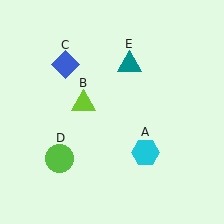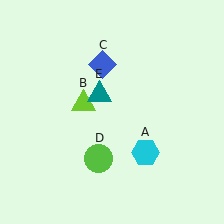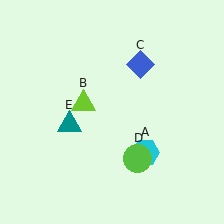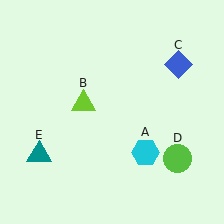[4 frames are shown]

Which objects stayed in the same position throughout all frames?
Cyan hexagon (object A) and lime triangle (object B) remained stationary.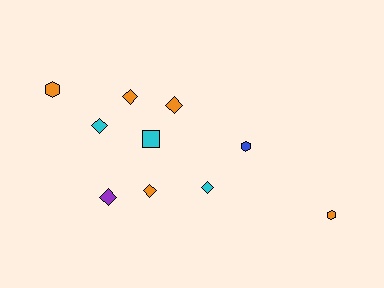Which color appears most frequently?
Orange, with 5 objects.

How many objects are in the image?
There are 10 objects.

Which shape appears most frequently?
Diamond, with 6 objects.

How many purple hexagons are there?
There are no purple hexagons.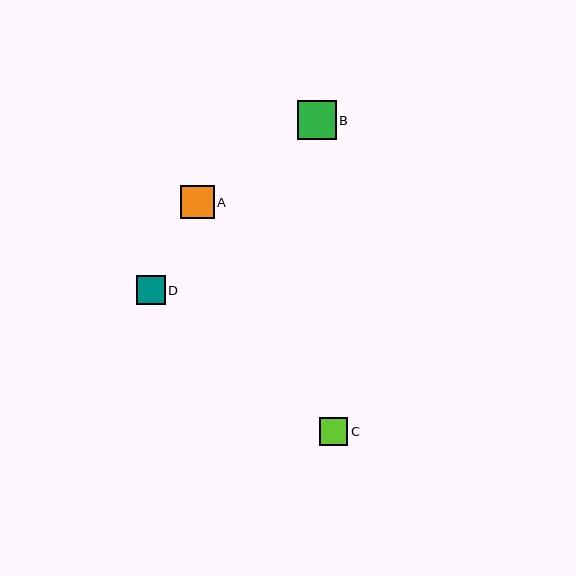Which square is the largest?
Square B is the largest with a size of approximately 38 pixels.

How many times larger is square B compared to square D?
Square B is approximately 1.3 times the size of square D.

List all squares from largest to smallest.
From largest to smallest: B, A, D, C.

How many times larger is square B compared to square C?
Square B is approximately 1.4 times the size of square C.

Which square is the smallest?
Square C is the smallest with a size of approximately 28 pixels.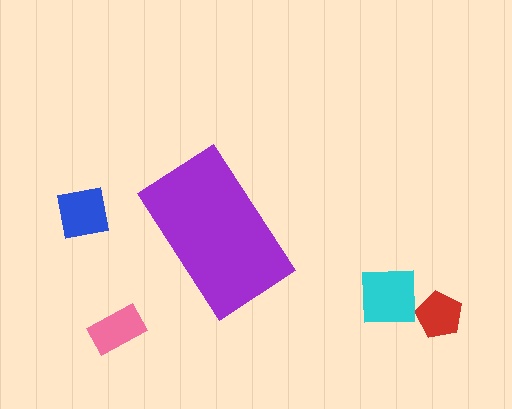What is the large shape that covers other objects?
A purple rectangle.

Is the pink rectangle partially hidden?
No, the pink rectangle is fully visible.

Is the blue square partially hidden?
No, the blue square is fully visible.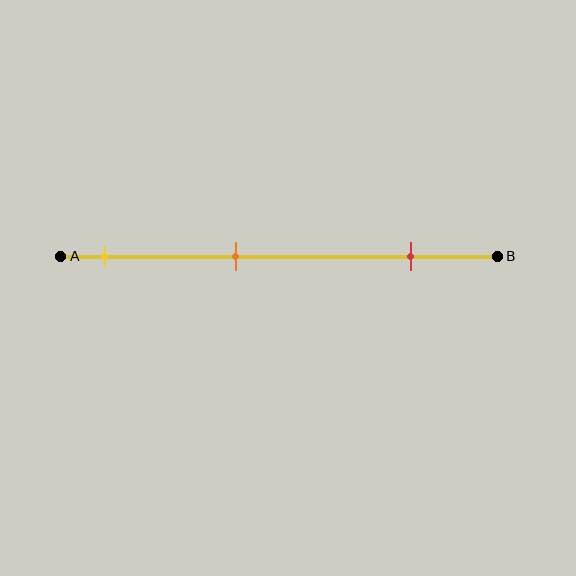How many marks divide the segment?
There are 3 marks dividing the segment.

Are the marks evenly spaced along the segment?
Yes, the marks are approximately evenly spaced.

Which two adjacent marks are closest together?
The yellow and orange marks are the closest adjacent pair.